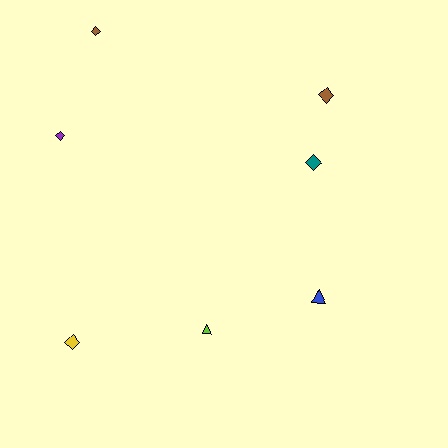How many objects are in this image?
There are 7 objects.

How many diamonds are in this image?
There are 5 diamonds.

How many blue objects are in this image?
There is 1 blue object.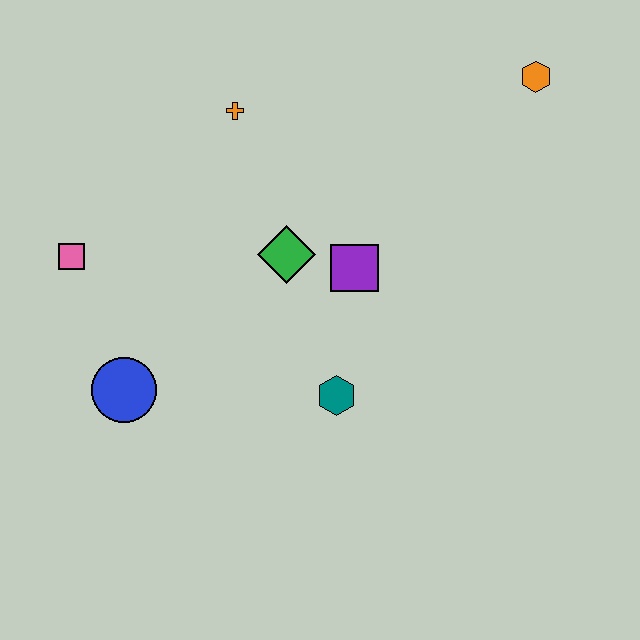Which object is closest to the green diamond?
The purple square is closest to the green diamond.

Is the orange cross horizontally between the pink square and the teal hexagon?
Yes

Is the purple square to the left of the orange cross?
No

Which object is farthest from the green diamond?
The orange hexagon is farthest from the green diamond.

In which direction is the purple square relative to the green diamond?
The purple square is to the right of the green diamond.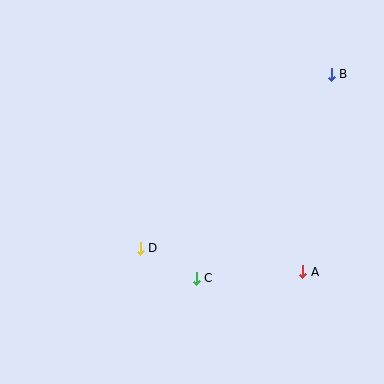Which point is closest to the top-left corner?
Point D is closest to the top-left corner.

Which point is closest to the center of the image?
Point D at (140, 248) is closest to the center.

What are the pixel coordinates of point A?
Point A is at (303, 272).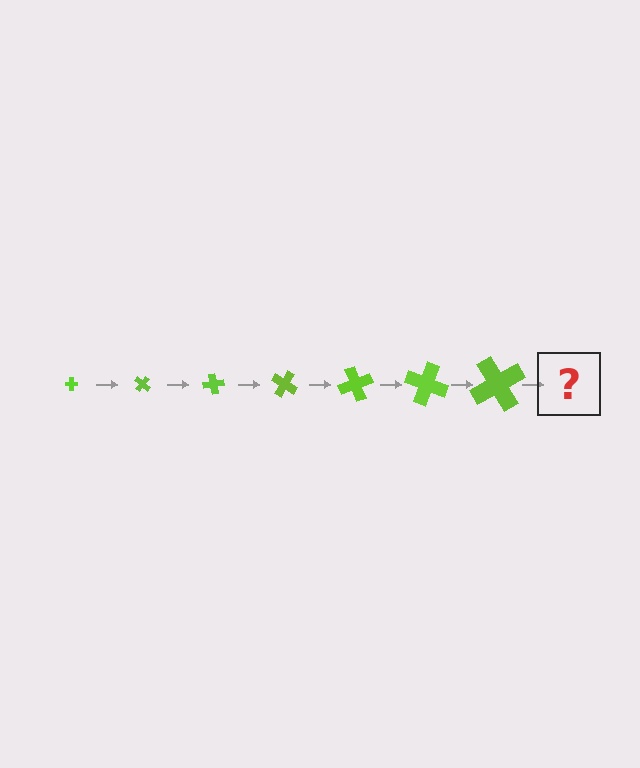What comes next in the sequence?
The next element should be a cross, larger than the previous one and rotated 280 degrees from the start.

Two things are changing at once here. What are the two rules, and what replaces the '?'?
The two rules are that the cross grows larger each step and it rotates 40 degrees each step. The '?' should be a cross, larger than the previous one and rotated 280 degrees from the start.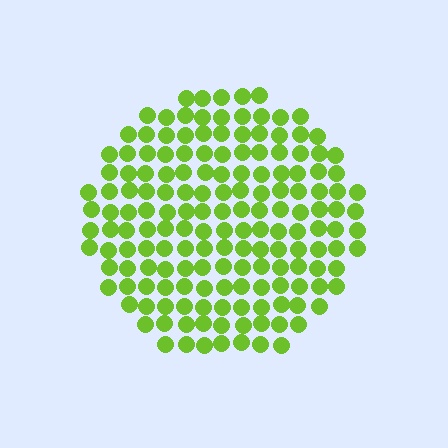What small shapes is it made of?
It is made of small circles.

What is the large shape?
The large shape is a circle.